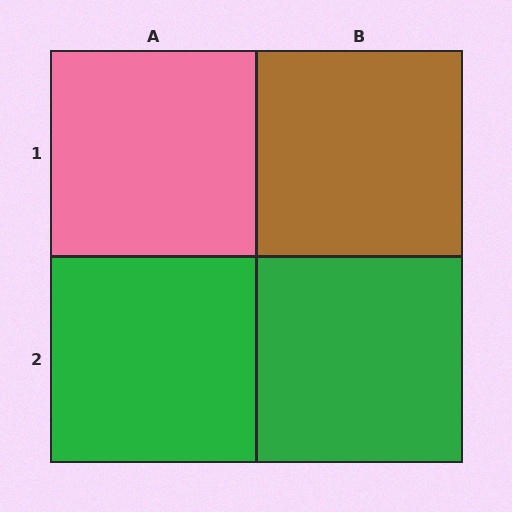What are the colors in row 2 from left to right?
Green, green.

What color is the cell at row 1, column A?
Pink.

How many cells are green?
2 cells are green.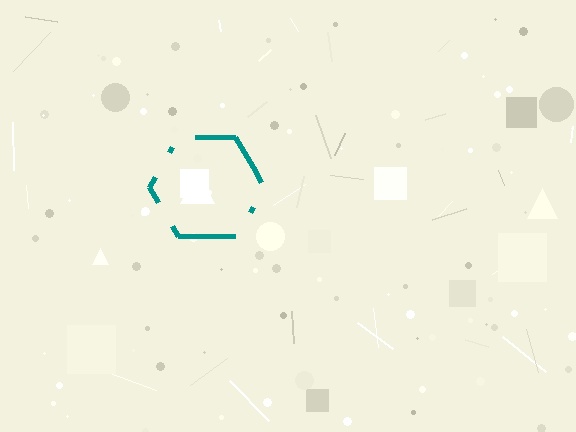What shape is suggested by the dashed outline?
The dashed outline suggests a hexagon.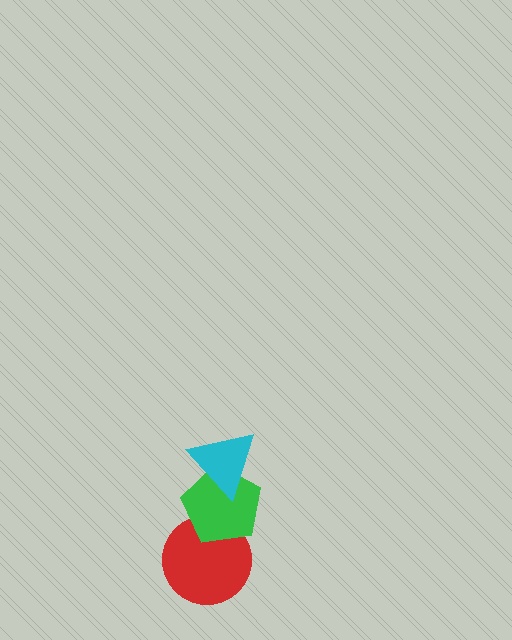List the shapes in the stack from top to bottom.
From top to bottom: the cyan triangle, the green pentagon, the red circle.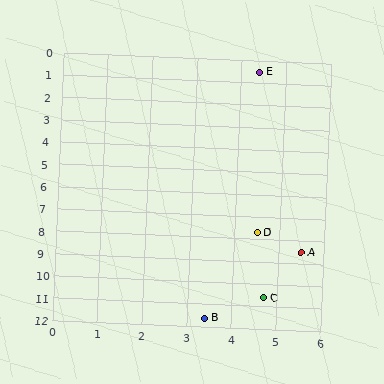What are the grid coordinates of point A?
Point A is at approximately (5.5, 8.5).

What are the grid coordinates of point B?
Point B is at approximately (3.4, 11.6).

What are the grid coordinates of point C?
Point C is at approximately (4.7, 10.6).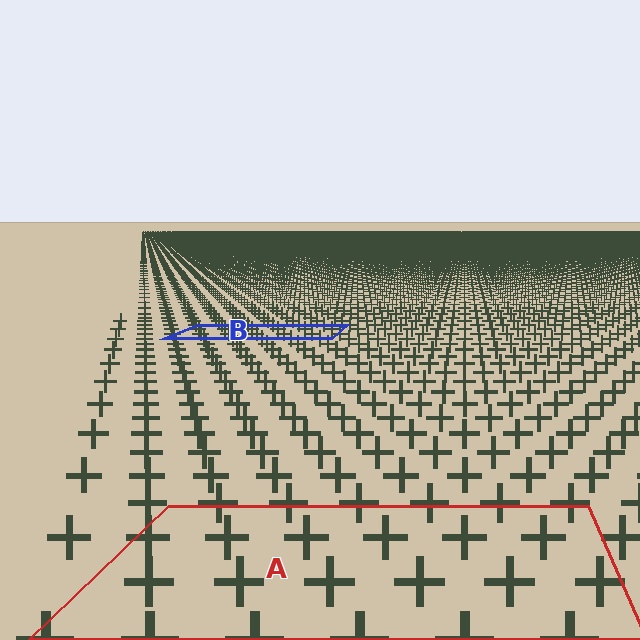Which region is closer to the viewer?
Region A is closer. The texture elements there are larger and more spread out.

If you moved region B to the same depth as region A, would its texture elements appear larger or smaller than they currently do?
They would appear larger. At a closer depth, the same texture elements are projected at a bigger on-screen size.